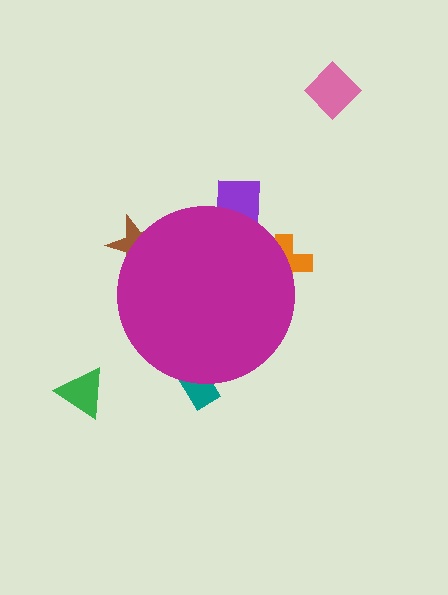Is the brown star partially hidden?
Yes, the brown star is partially hidden behind the magenta circle.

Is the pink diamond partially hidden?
No, the pink diamond is fully visible.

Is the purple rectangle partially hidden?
Yes, the purple rectangle is partially hidden behind the magenta circle.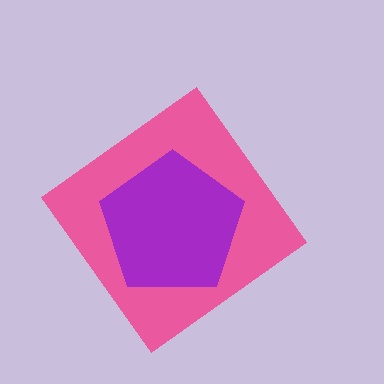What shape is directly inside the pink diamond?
The purple pentagon.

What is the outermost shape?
The pink diamond.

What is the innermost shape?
The purple pentagon.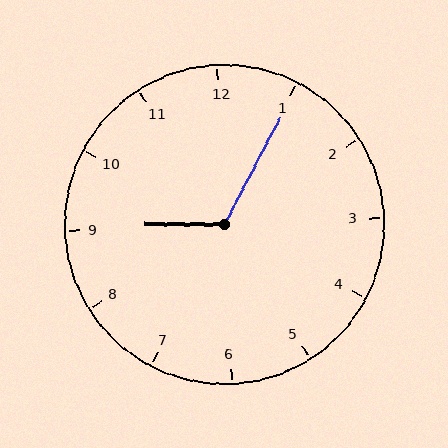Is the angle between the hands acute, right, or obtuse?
It is obtuse.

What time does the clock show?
9:05.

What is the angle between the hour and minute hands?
Approximately 118 degrees.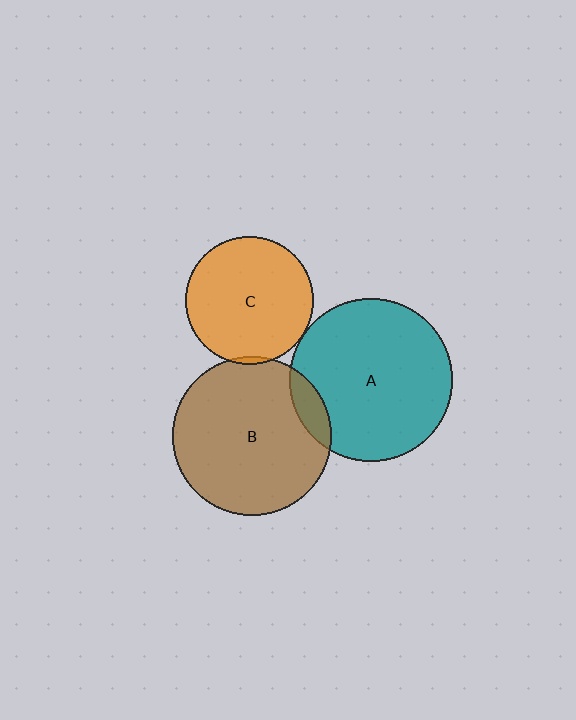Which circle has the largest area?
Circle A (teal).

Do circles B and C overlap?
Yes.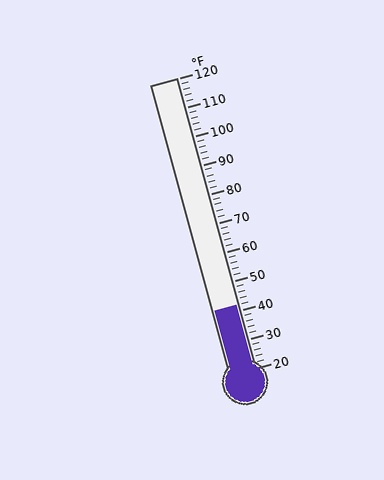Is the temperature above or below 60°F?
The temperature is below 60°F.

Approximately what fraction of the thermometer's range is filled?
The thermometer is filled to approximately 20% of its range.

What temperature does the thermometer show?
The thermometer shows approximately 42°F.